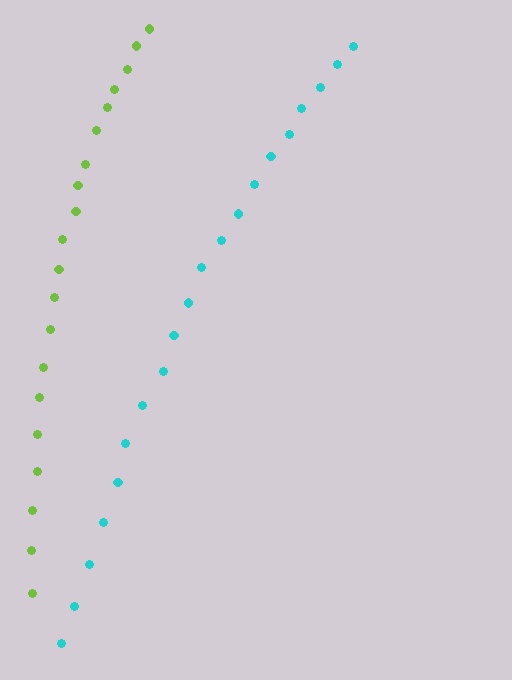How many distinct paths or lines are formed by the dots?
There are 2 distinct paths.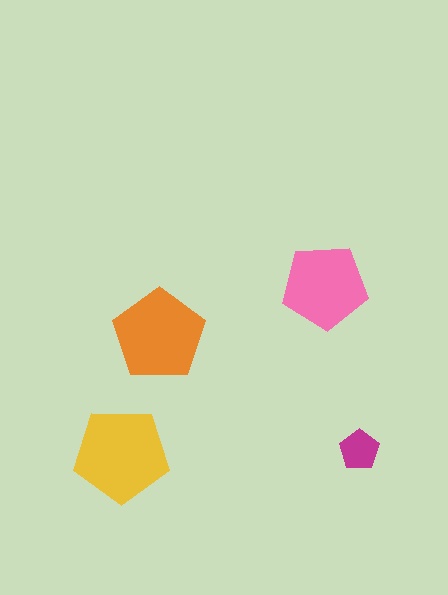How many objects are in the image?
There are 4 objects in the image.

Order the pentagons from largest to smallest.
the yellow one, the orange one, the pink one, the magenta one.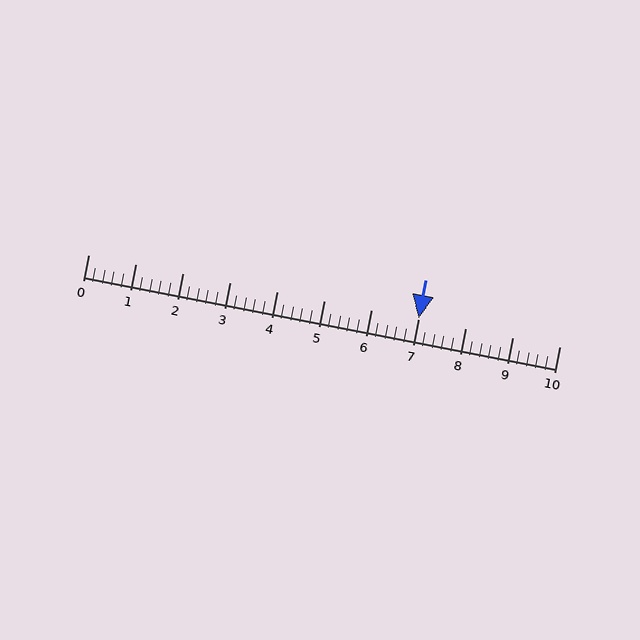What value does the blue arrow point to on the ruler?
The blue arrow points to approximately 7.0.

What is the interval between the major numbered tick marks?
The major tick marks are spaced 1 units apart.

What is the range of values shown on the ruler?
The ruler shows values from 0 to 10.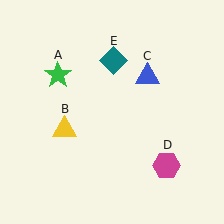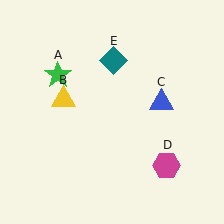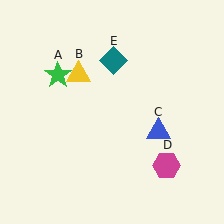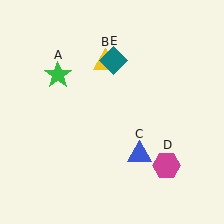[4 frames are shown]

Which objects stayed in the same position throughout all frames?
Green star (object A) and magenta hexagon (object D) and teal diamond (object E) remained stationary.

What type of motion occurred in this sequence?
The yellow triangle (object B), blue triangle (object C) rotated clockwise around the center of the scene.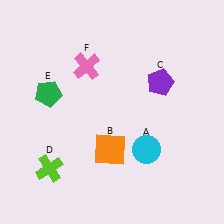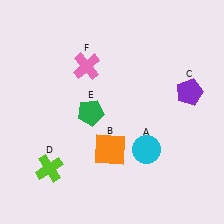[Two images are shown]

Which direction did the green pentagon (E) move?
The green pentagon (E) moved right.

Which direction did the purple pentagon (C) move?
The purple pentagon (C) moved right.